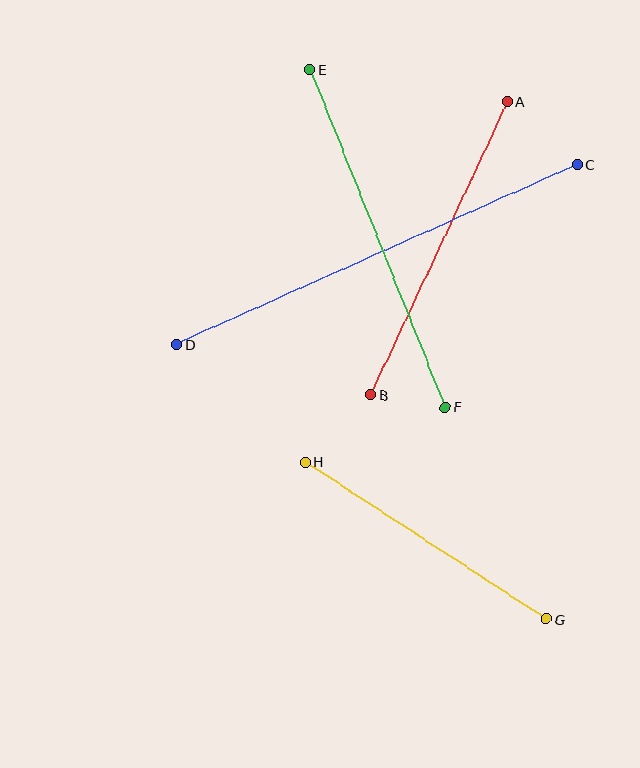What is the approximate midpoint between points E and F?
The midpoint is at approximately (378, 238) pixels.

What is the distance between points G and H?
The distance is approximately 288 pixels.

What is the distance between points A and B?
The distance is approximately 324 pixels.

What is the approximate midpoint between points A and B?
The midpoint is at approximately (439, 248) pixels.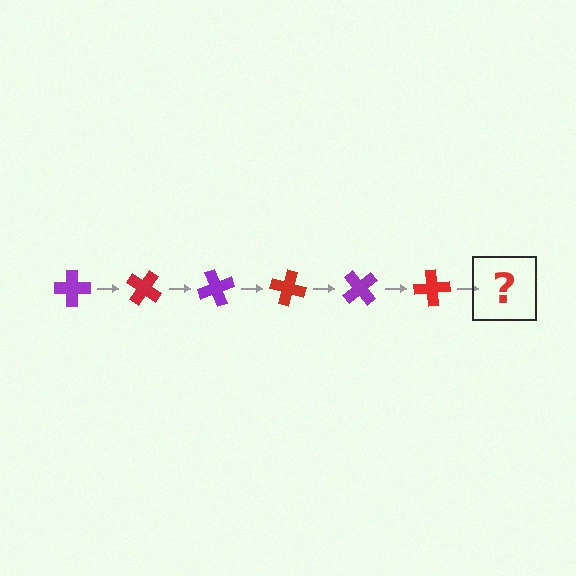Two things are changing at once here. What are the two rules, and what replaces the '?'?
The two rules are that it rotates 35 degrees each step and the color cycles through purple and red. The '?' should be a purple cross, rotated 210 degrees from the start.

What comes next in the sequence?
The next element should be a purple cross, rotated 210 degrees from the start.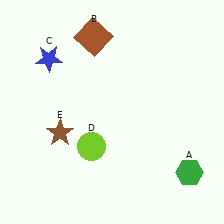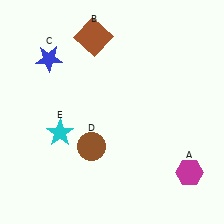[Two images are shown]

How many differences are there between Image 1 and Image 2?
There are 3 differences between the two images.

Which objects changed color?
A changed from green to magenta. D changed from lime to brown. E changed from brown to cyan.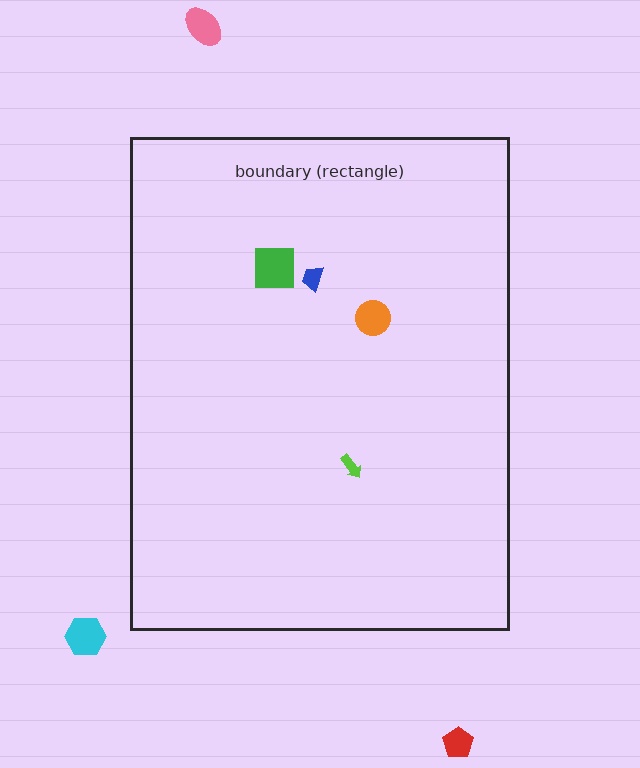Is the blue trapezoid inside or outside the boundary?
Inside.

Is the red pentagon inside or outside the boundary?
Outside.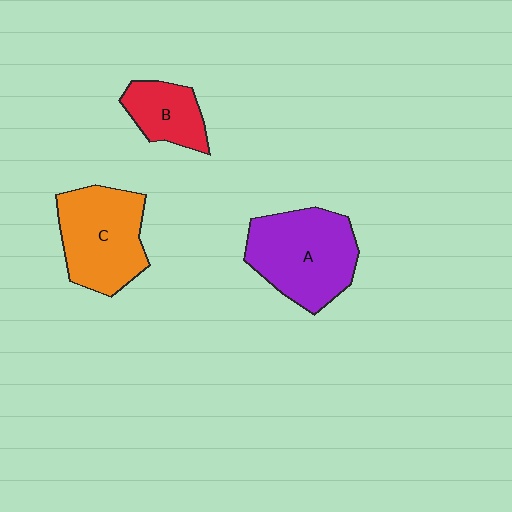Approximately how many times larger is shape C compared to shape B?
Approximately 1.8 times.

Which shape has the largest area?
Shape A (purple).